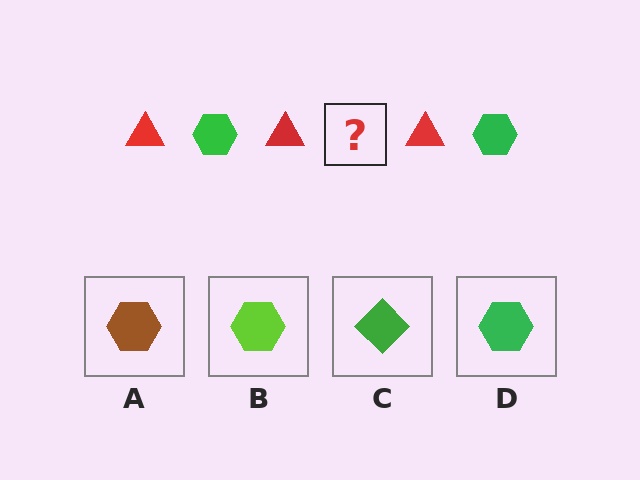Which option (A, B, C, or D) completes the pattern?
D.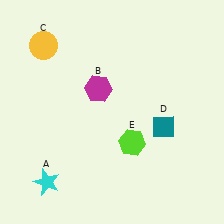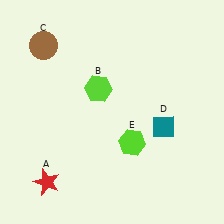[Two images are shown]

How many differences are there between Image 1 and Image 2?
There are 3 differences between the two images.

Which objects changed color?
A changed from cyan to red. B changed from magenta to lime. C changed from yellow to brown.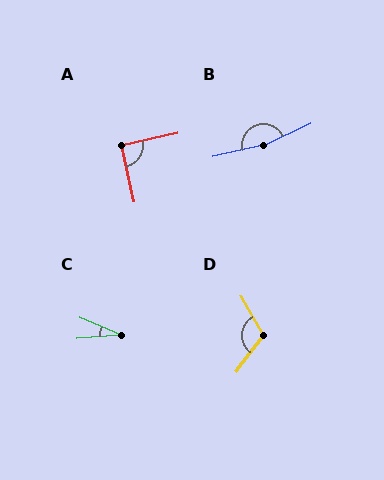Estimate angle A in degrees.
Approximately 90 degrees.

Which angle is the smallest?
C, at approximately 28 degrees.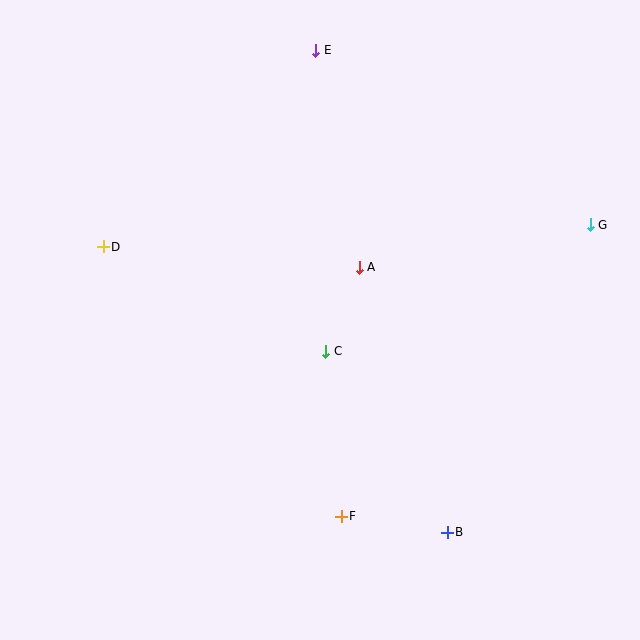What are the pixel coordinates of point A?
Point A is at (359, 267).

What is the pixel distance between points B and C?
The distance between B and C is 218 pixels.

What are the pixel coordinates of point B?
Point B is at (447, 532).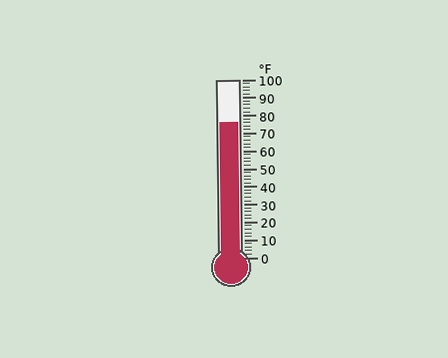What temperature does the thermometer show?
The thermometer shows approximately 76°F.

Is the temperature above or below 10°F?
The temperature is above 10°F.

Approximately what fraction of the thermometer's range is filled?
The thermometer is filled to approximately 75% of its range.